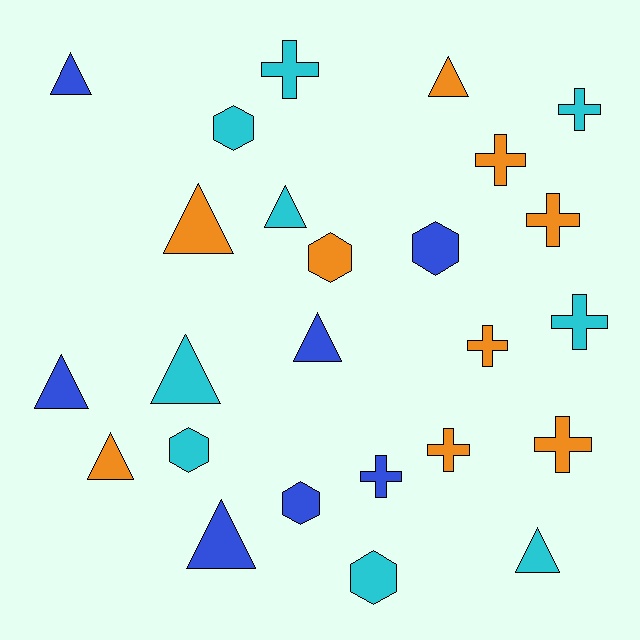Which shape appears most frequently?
Triangle, with 10 objects.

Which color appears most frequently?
Cyan, with 9 objects.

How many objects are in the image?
There are 25 objects.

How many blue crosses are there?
There is 1 blue cross.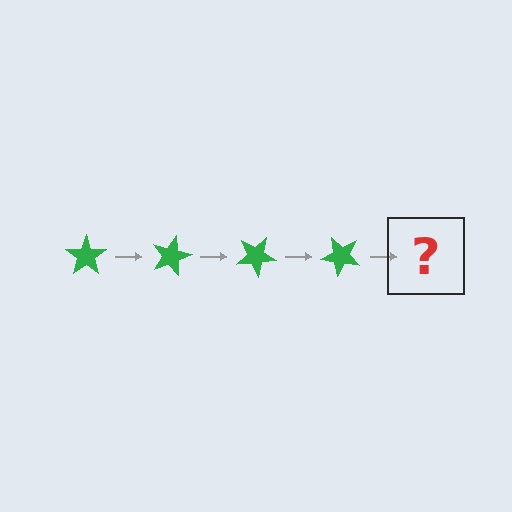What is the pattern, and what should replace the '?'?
The pattern is that the star rotates 15 degrees each step. The '?' should be a green star rotated 60 degrees.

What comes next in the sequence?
The next element should be a green star rotated 60 degrees.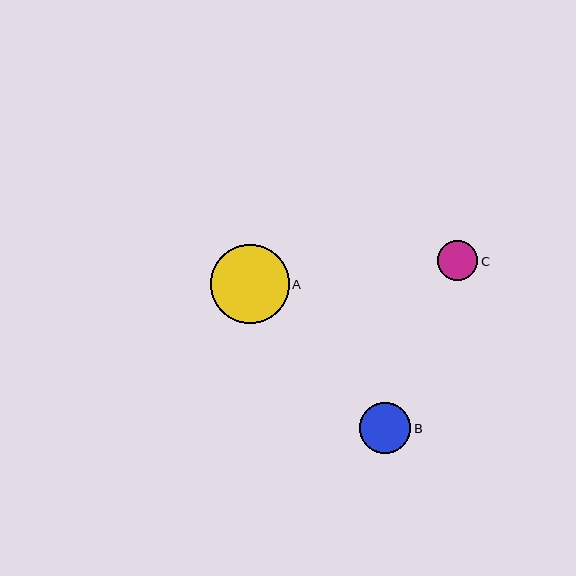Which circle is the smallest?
Circle C is the smallest with a size of approximately 40 pixels.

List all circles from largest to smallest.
From largest to smallest: A, B, C.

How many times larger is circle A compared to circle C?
Circle A is approximately 2.0 times the size of circle C.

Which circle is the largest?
Circle A is the largest with a size of approximately 79 pixels.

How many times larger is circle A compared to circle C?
Circle A is approximately 2.0 times the size of circle C.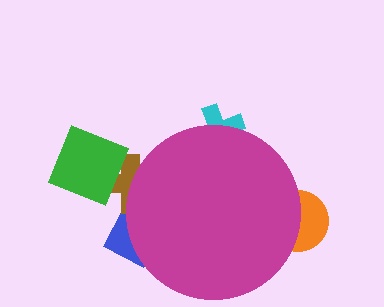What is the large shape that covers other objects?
A magenta circle.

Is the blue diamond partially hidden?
Yes, the blue diamond is partially hidden behind the magenta circle.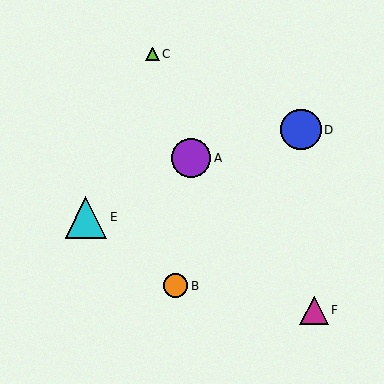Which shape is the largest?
The cyan triangle (labeled E) is the largest.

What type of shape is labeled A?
Shape A is a purple circle.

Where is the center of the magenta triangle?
The center of the magenta triangle is at (314, 310).